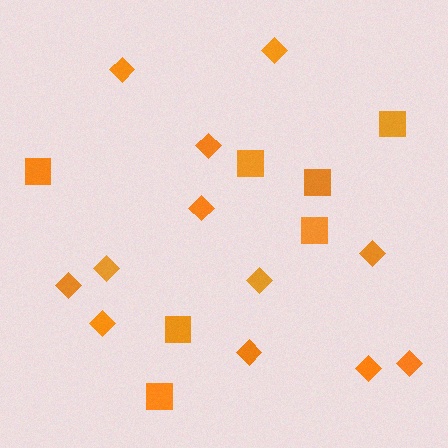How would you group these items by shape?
There are 2 groups: one group of squares (7) and one group of diamonds (12).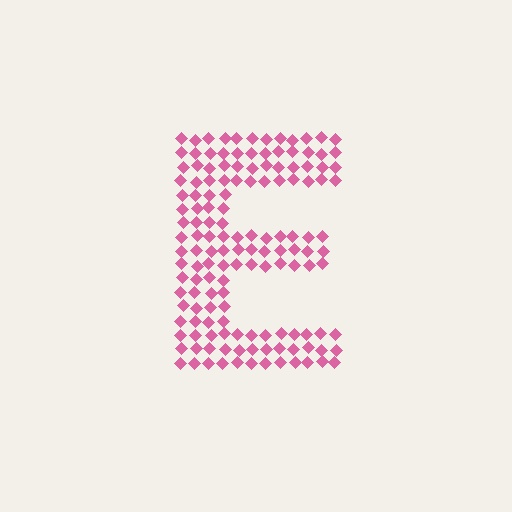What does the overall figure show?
The overall figure shows the letter E.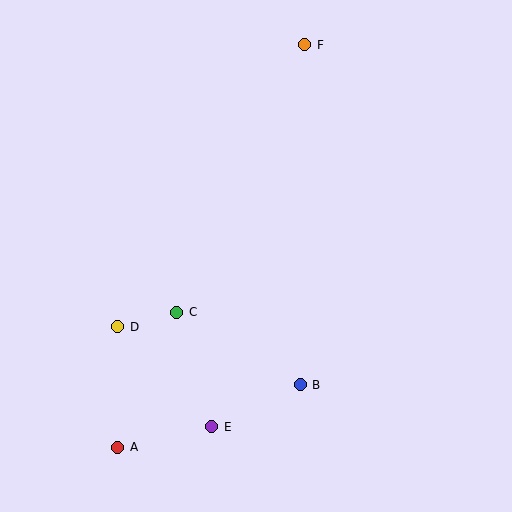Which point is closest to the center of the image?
Point C at (177, 312) is closest to the center.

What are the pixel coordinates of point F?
Point F is at (305, 45).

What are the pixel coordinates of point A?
Point A is at (118, 447).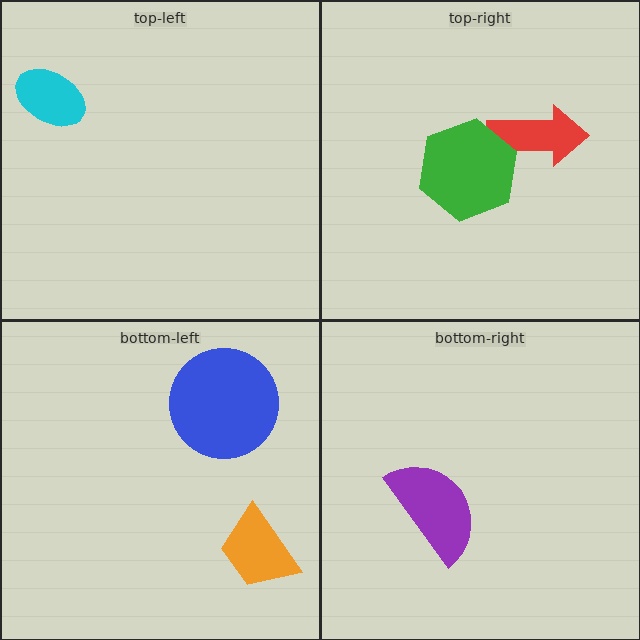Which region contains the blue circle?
The bottom-left region.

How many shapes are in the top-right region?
2.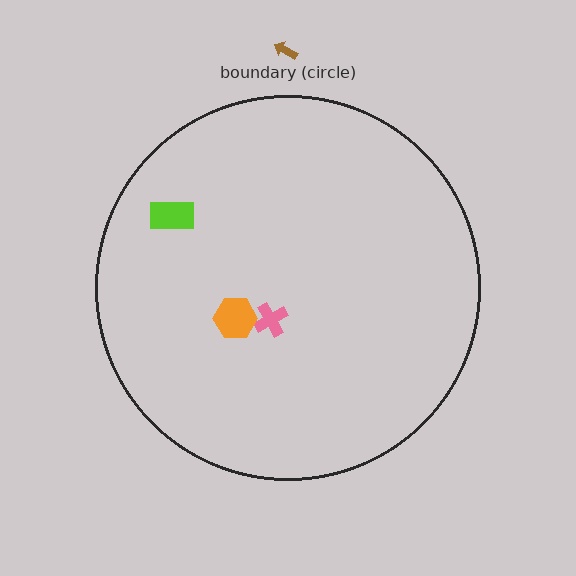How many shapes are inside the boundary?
3 inside, 1 outside.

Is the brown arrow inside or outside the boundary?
Outside.